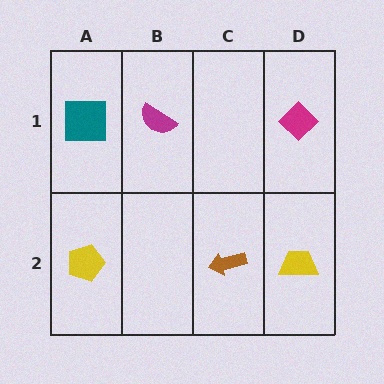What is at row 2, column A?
A yellow pentagon.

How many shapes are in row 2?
3 shapes.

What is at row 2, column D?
A yellow trapezoid.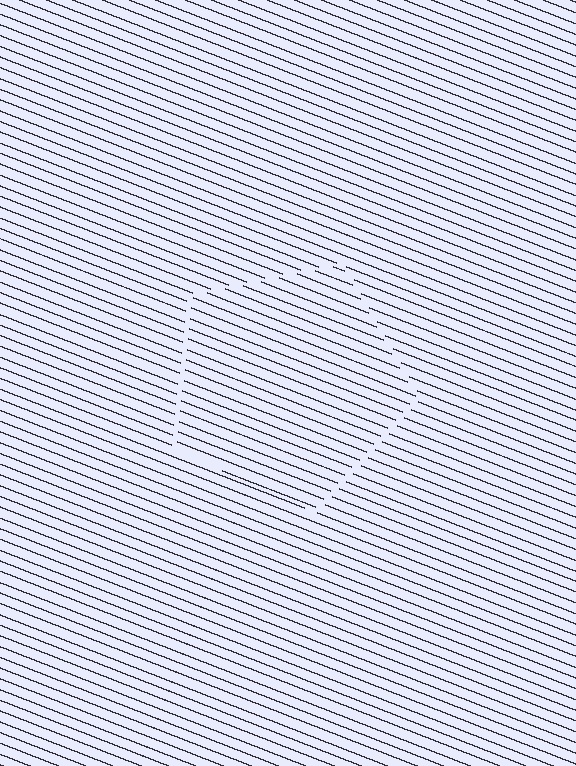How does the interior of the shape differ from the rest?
The interior of the shape contains the same grating, shifted by half a period — the contour is defined by the phase discontinuity where line-ends from the inner and outer gratings abut.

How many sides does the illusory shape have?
5 sides — the line-ends trace a pentagon.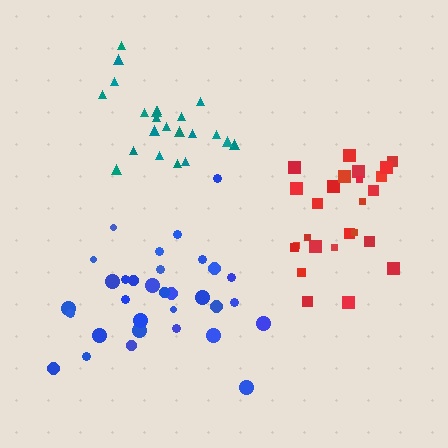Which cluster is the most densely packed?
Teal.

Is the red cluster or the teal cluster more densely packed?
Teal.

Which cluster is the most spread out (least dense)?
Blue.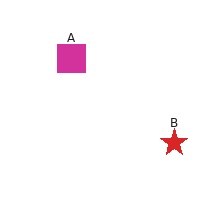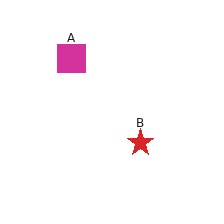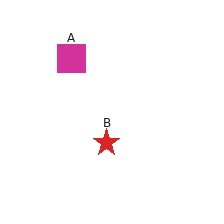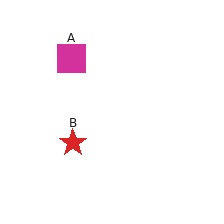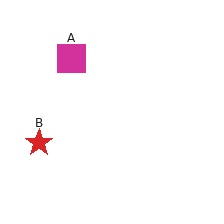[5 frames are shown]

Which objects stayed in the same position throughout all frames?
Magenta square (object A) remained stationary.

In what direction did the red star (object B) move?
The red star (object B) moved left.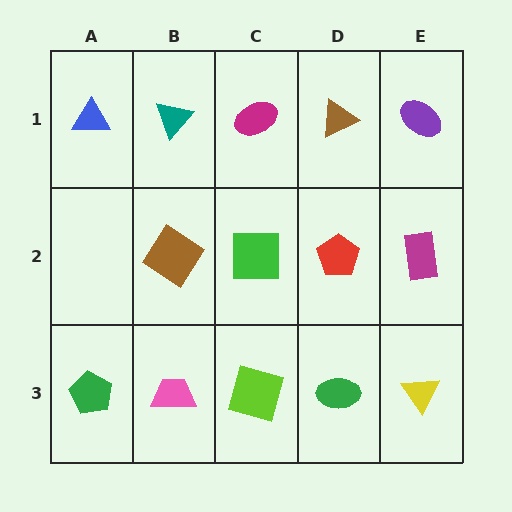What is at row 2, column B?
A brown diamond.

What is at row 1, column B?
A teal triangle.